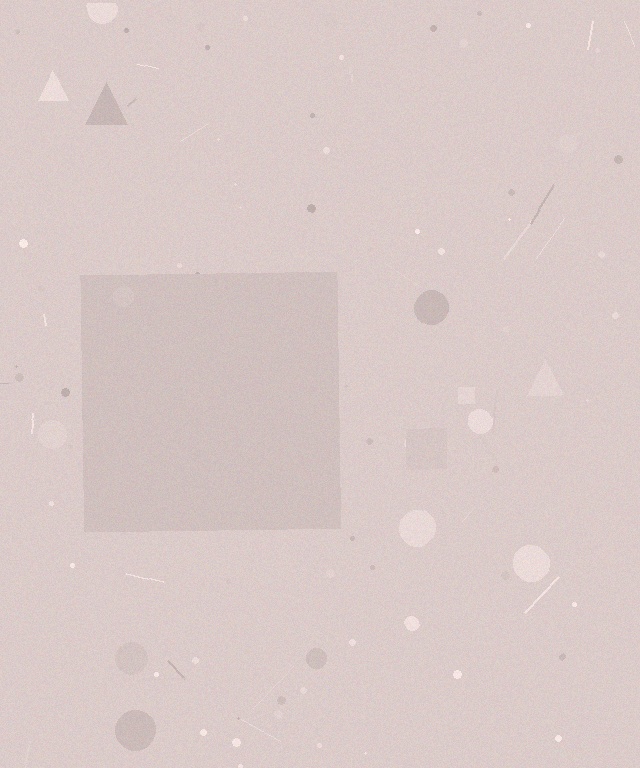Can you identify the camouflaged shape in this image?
The camouflaged shape is a square.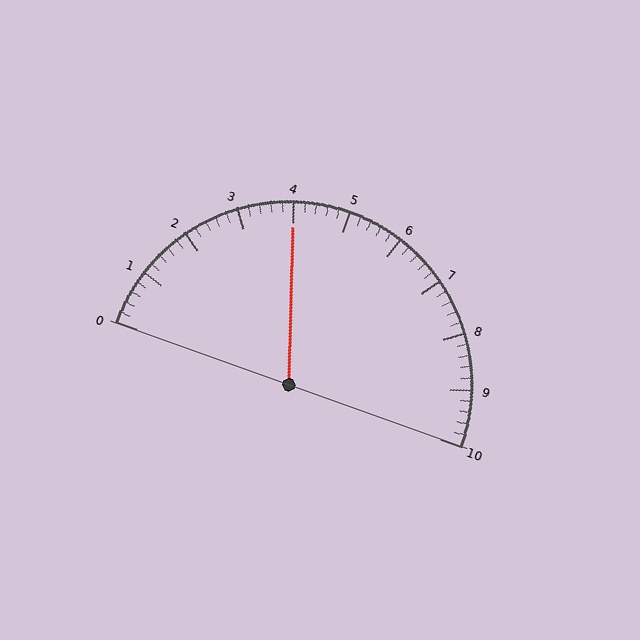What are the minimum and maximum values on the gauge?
The gauge ranges from 0 to 10.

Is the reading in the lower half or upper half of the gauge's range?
The reading is in the lower half of the range (0 to 10).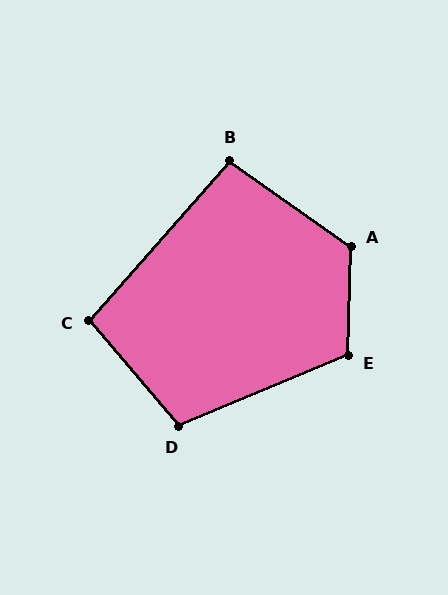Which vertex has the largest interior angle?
A, at approximately 124 degrees.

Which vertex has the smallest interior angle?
B, at approximately 96 degrees.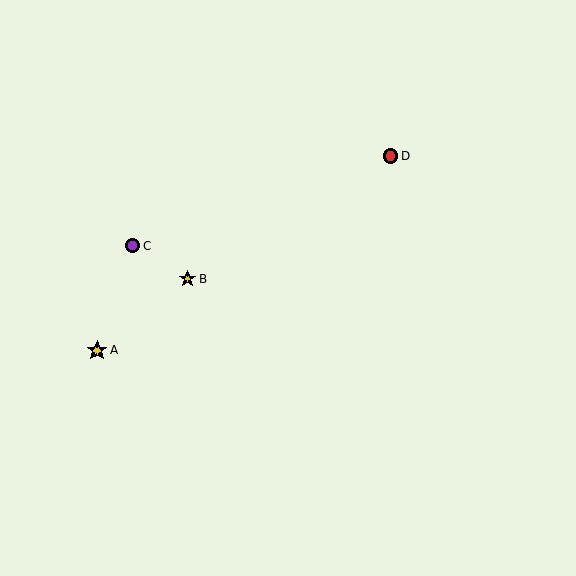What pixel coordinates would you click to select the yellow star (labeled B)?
Click at (188, 279) to select the yellow star B.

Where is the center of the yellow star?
The center of the yellow star is at (188, 279).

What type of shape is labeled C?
Shape C is a purple circle.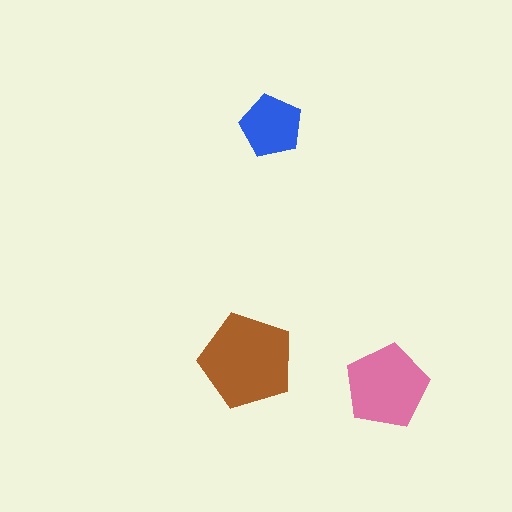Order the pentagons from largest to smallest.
the brown one, the pink one, the blue one.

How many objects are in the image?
There are 3 objects in the image.